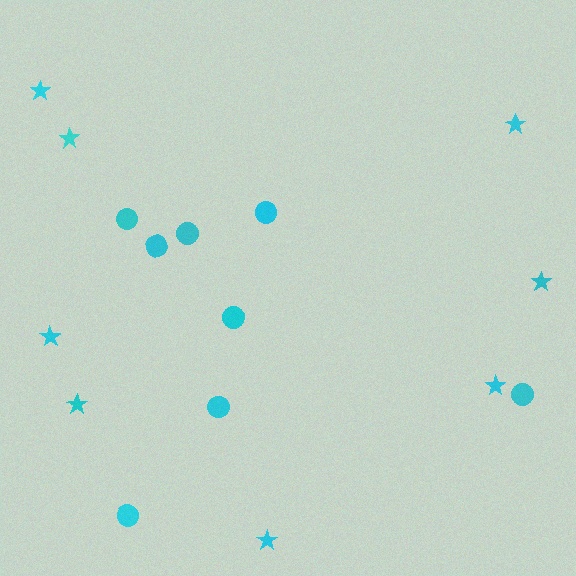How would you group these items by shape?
There are 2 groups: one group of circles (8) and one group of stars (8).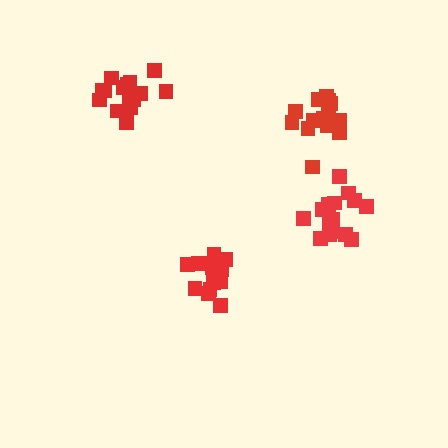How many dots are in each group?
Group 1: 18 dots, Group 2: 14 dots, Group 3: 15 dots, Group 4: 16 dots (63 total).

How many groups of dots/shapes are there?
There are 4 groups.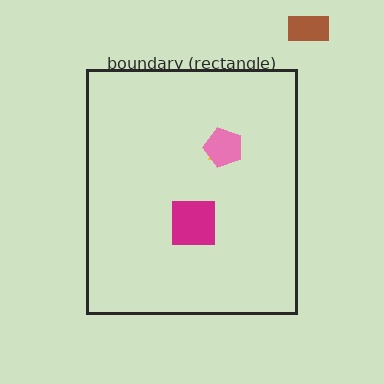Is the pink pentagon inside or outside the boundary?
Inside.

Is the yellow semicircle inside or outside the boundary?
Inside.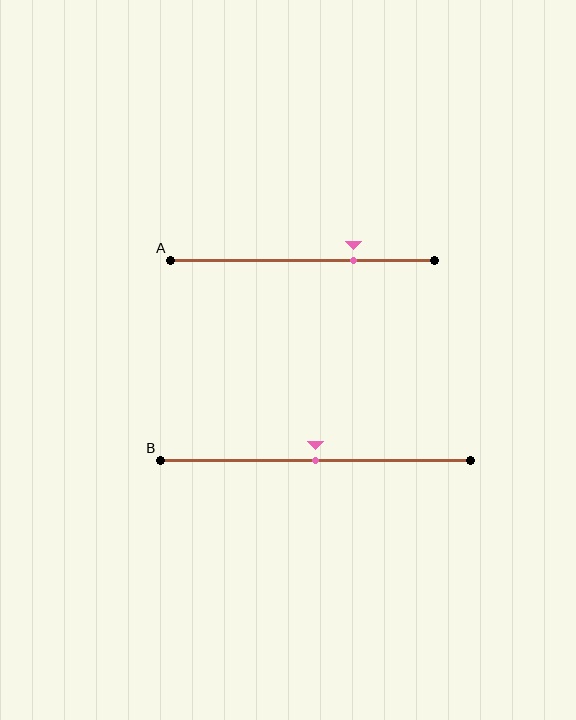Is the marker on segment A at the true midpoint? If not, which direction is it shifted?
No, the marker on segment A is shifted to the right by about 19% of the segment length.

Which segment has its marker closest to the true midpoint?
Segment B has its marker closest to the true midpoint.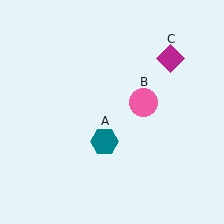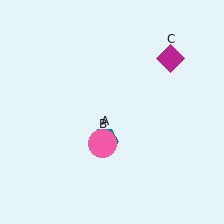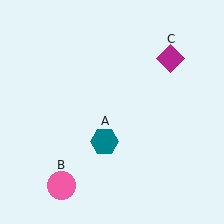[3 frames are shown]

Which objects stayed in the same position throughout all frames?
Teal hexagon (object A) and magenta diamond (object C) remained stationary.